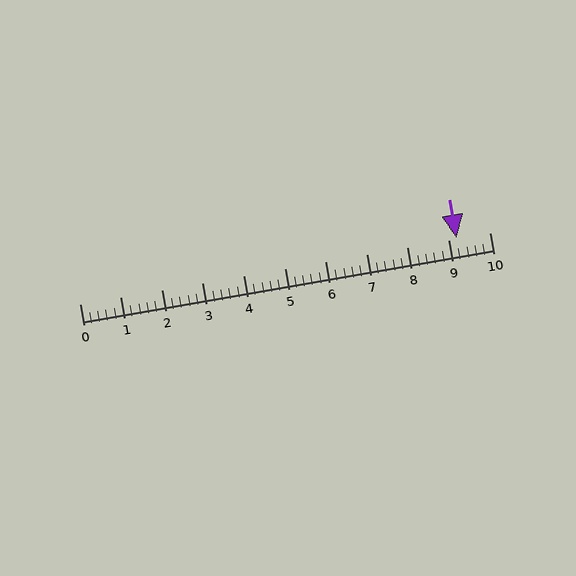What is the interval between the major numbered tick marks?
The major tick marks are spaced 1 units apart.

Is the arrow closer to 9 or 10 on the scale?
The arrow is closer to 9.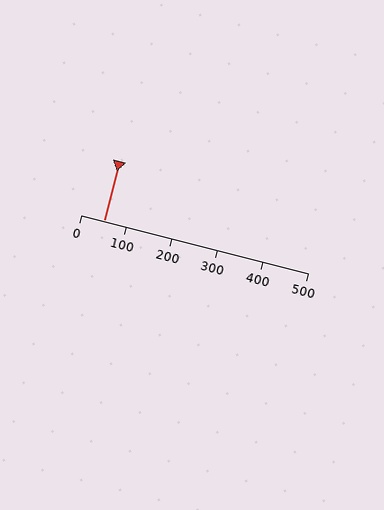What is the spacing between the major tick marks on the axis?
The major ticks are spaced 100 apart.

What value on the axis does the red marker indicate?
The marker indicates approximately 50.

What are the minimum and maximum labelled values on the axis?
The axis runs from 0 to 500.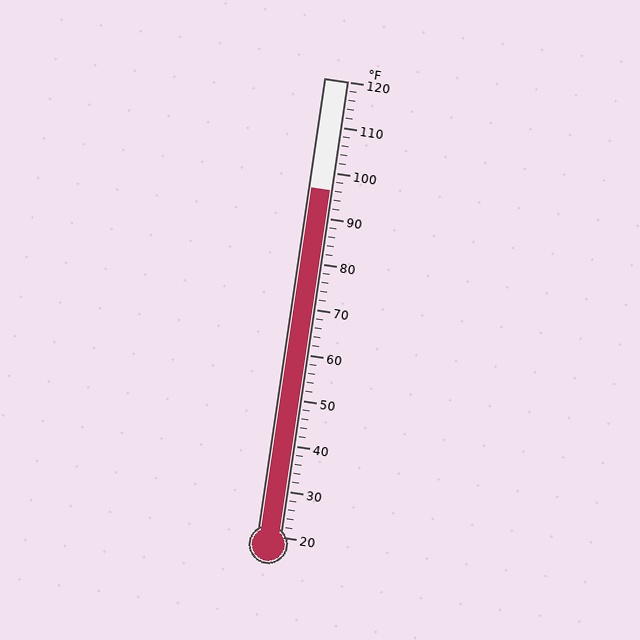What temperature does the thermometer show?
The thermometer shows approximately 96°F.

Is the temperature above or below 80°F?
The temperature is above 80°F.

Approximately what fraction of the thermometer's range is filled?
The thermometer is filled to approximately 75% of its range.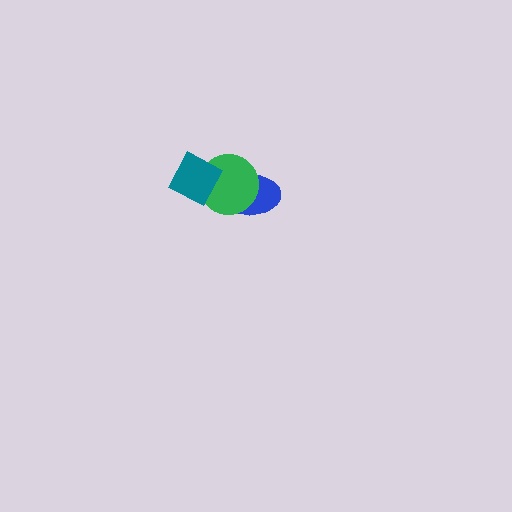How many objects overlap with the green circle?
2 objects overlap with the green circle.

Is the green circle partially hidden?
Yes, it is partially covered by another shape.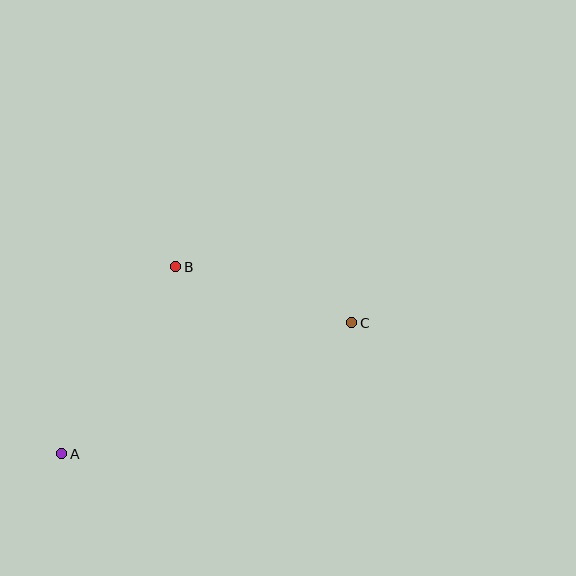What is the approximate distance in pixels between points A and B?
The distance between A and B is approximately 219 pixels.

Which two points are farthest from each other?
Points A and C are farthest from each other.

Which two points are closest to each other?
Points B and C are closest to each other.